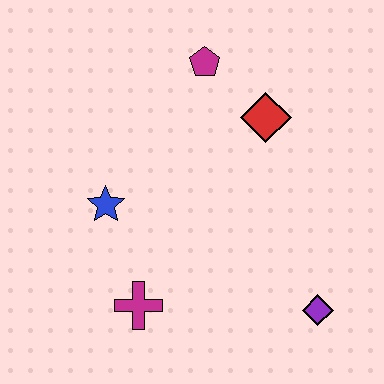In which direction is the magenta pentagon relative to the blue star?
The magenta pentagon is above the blue star.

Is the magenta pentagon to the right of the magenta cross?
Yes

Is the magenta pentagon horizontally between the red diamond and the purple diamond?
No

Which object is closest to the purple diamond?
The magenta cross is closest to the purple diamond.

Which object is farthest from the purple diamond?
The magenta pentagon is farthest from the purple diamond.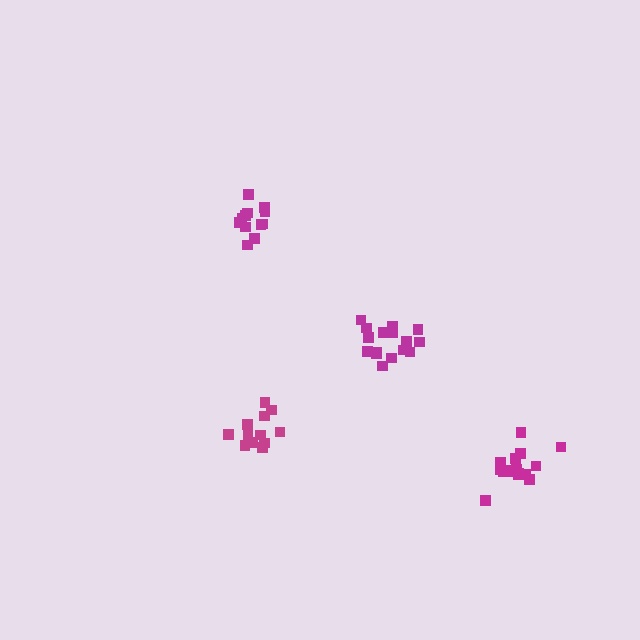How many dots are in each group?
Group 1: 17 dots, Group 2: 12 dots, Group 3: 12 dots, Group 4: 17 dots (58 total).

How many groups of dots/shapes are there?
There are 4 groups.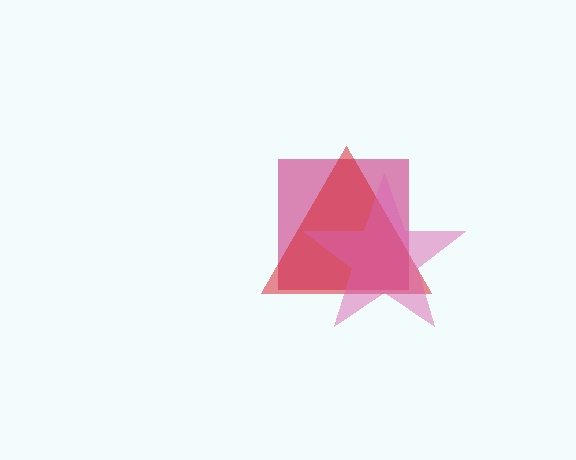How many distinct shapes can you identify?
There are 3 distinct shapes: a magenta square, a red triangle, a pink star.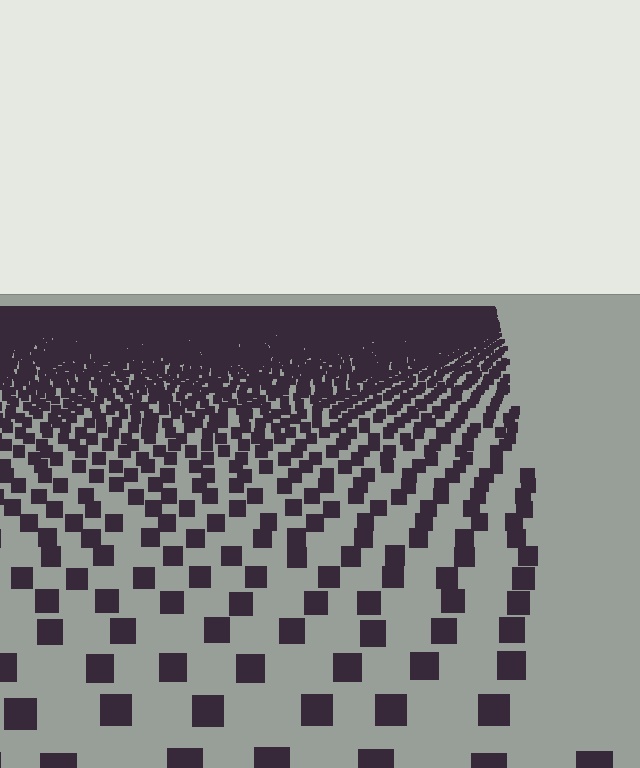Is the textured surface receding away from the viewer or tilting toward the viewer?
The surface is receding away from the viewer. Texture elements get smaller and denser toward the top.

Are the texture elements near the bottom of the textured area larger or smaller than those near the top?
Larger. Near the bottom, elements are closer to the viewer and appear at a bigger on-screen size.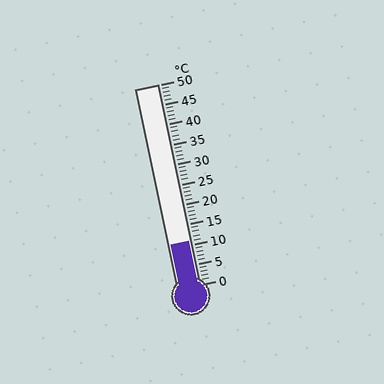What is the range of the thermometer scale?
The thermometer scale ranges from 0°C to 50°C.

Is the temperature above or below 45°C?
The temperature is below 45°C.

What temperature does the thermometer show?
The thermometer shows approximately 11°C.